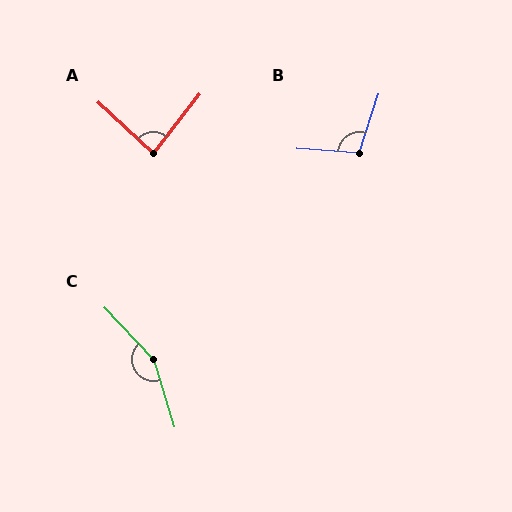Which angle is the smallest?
A, at approximately 86 degrees.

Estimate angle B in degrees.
Approximately 104 degrees.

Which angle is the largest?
C, at approximately 153 degrees.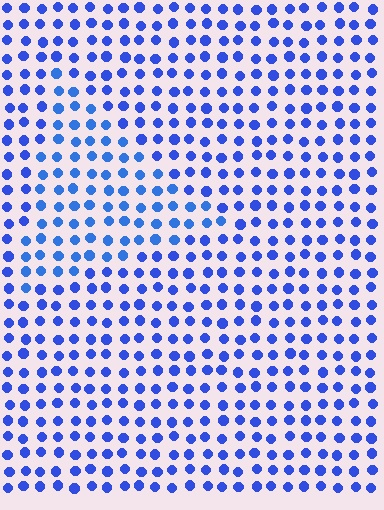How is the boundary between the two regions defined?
The boundary is defined purely by a slight shift in hue (about 14 degrees). Spacing, size, and orientation are identical on both sides.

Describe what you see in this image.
The image is filled with small blue elements in a uniform arrangement. A triangle-shaped region is visible where the elements are tinted to a slightly different hue, forming a subtle color boundary.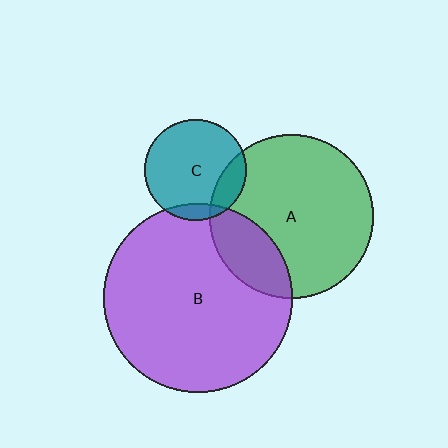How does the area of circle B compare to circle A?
Approximately 1.3 times.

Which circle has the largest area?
Circle B (purple).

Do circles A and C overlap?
Yes.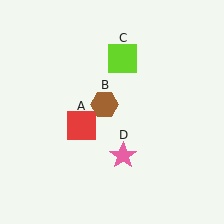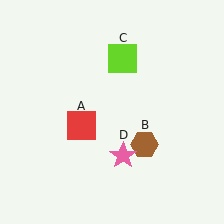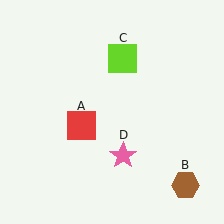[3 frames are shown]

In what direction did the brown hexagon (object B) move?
The brown hexagon (object B) moved down and to the right.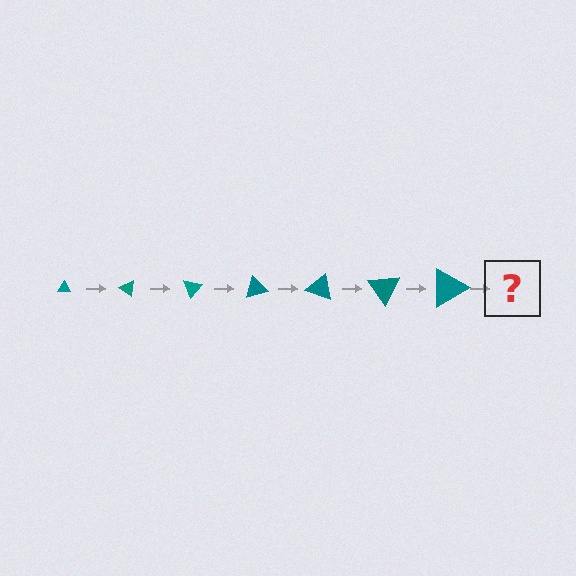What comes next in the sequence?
The next element should be a triangle, larger than the previous one and rotated 245 degrees from the start.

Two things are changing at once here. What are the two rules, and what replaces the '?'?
The two rules are that the triangle grows larger each step and it rotates 35 degrees each step. The '?' should be a triangle, larger than the previous one and rotated 245 degrees from the start.